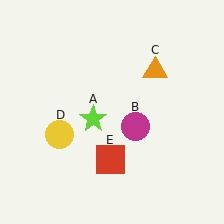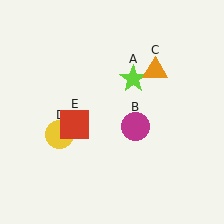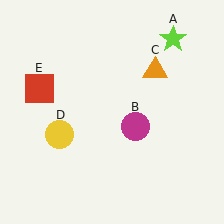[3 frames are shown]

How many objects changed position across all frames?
2 objects changed position: lime star (object A), red square (object E).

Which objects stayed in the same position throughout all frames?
Magenta circle (object B) and orange triangle (object C) and yellow circle (object D) remained stationary.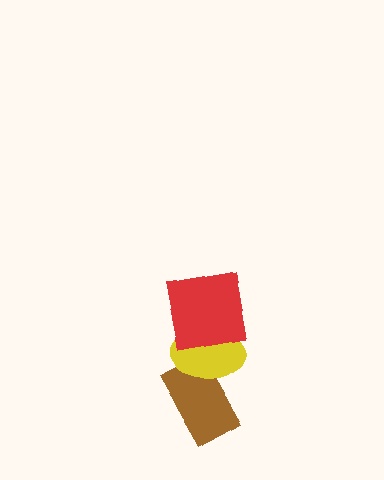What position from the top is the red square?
The red square is 1st from the top.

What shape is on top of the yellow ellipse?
The red square is on top of the yellow ellipse.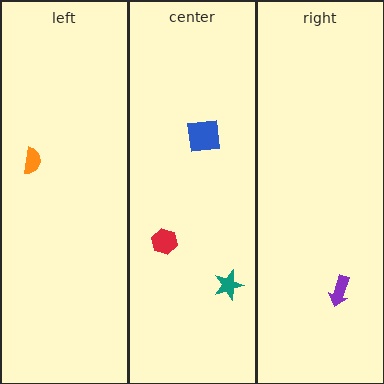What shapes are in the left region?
The orange semicircle.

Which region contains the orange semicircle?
The left region.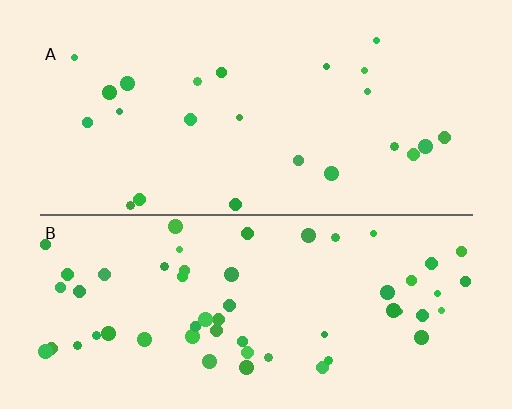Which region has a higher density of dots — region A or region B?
B (the bottom).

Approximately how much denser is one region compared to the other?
Approximately 2.4× — region B over region A.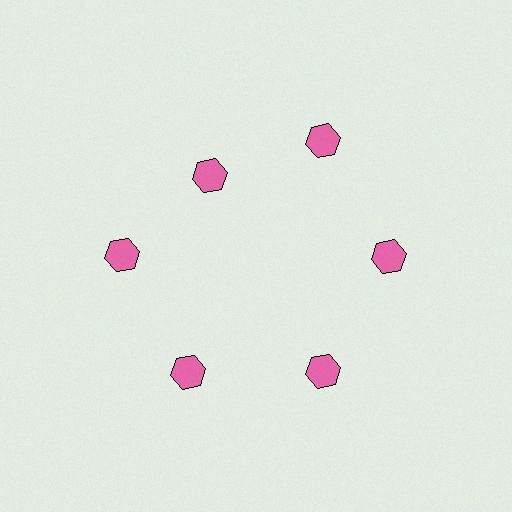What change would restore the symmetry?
The symmetry would be restored by moving it outward, back onto the ring so that all 6 hexagons sit at equal angles and equal distance from the center.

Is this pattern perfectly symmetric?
No. The 6 pink hexagons are arranged in a ring, but one element near the 11 o'clock position is pulled inward toward the center, breaking the 6-fold rotational symmetry.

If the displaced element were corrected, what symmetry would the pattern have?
It would have 6-fold rotational symmetry — the pattern would map onto itself every 60 degrees.